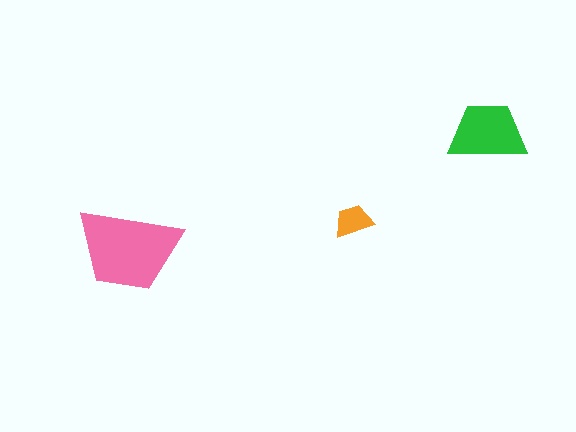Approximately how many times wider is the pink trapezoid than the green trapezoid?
About 1.5 times wider.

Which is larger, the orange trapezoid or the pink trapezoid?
The pink one.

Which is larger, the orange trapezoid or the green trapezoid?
The green one.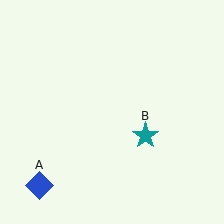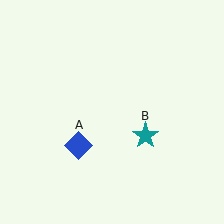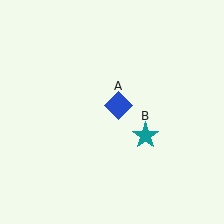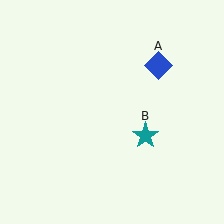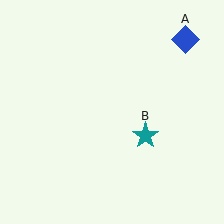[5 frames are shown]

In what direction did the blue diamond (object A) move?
The blue diamond (object A) moved up and to the right.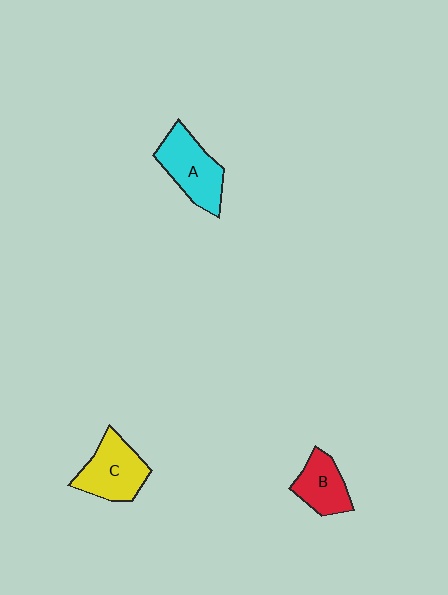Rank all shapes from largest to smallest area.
From largest to smallest: A (cyan), C (yellow), B (red).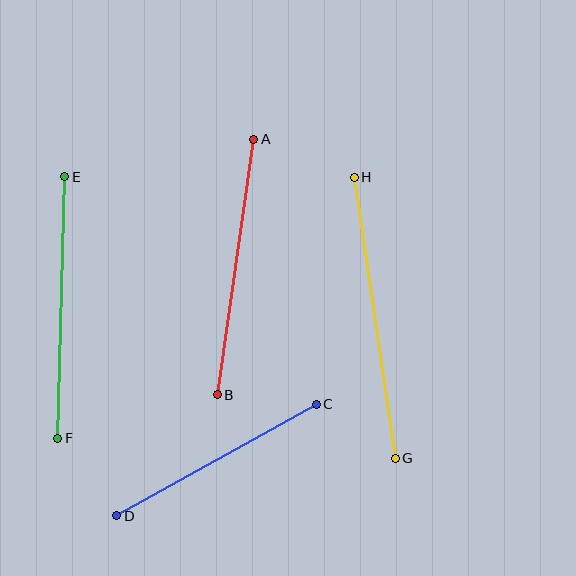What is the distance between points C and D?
The distance is approximately 229 pixels.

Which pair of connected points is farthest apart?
Points G and H are farthest apart.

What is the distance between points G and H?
The distance is approximately 284 pixels.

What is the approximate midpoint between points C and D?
The midpoint is at approximately (217, 460) pixels.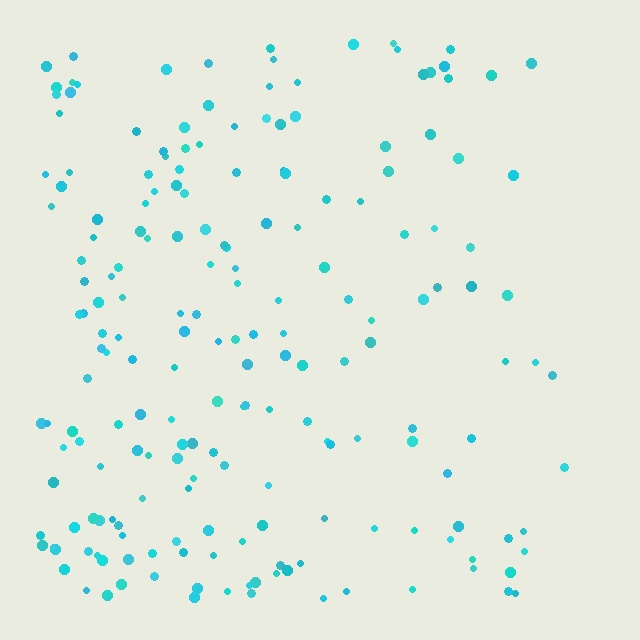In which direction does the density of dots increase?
From right to left, with the left side densest.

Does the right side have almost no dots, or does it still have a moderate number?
Still a moderate number, just noticeably fewer than the left.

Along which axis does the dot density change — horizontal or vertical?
Horizontal.